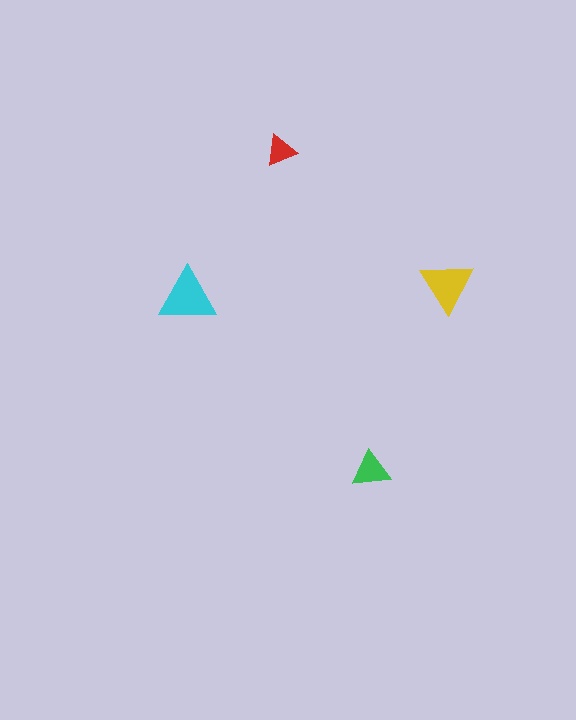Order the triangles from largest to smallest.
the cyan one, the yellow one, the green one, the red one.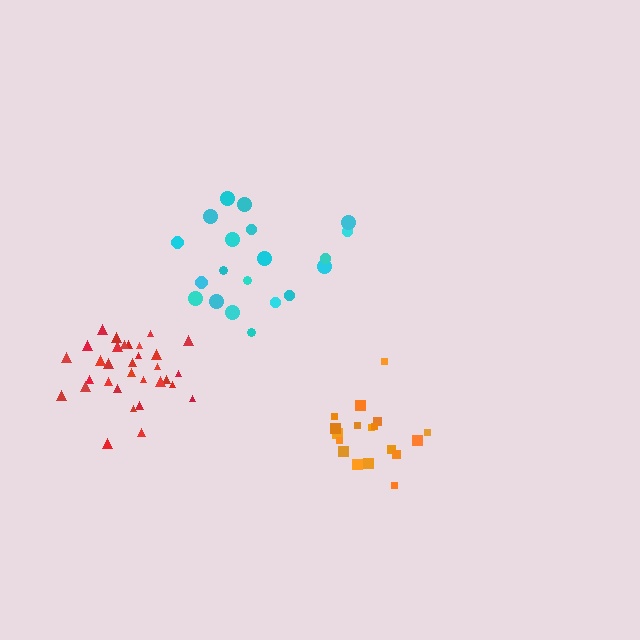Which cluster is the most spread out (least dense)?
Cyan.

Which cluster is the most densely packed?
Red.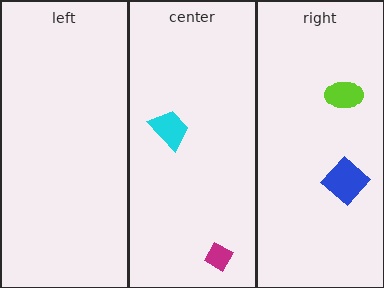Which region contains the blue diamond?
The right region.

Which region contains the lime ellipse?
The right region.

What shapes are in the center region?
The magenta diamond, the cyan trapezoid.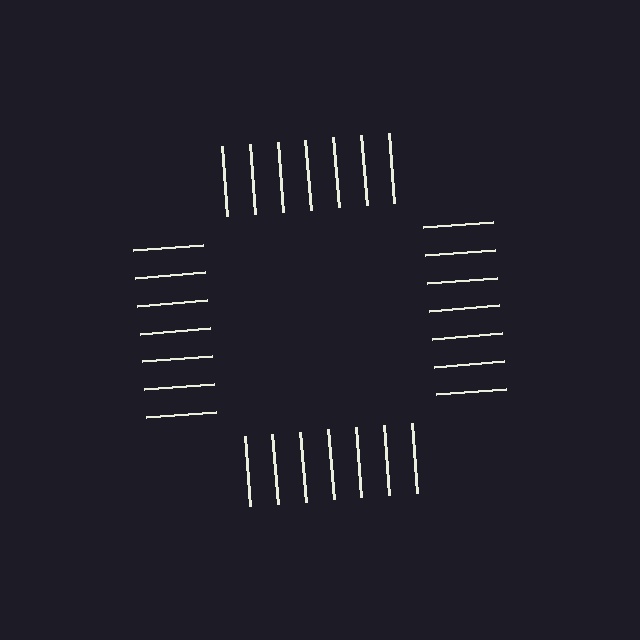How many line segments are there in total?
28 — 7 along each of the 4 edges.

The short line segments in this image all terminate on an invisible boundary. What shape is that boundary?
An illusory square — the line segments terminate on its edges but no continuous stroke is drawn.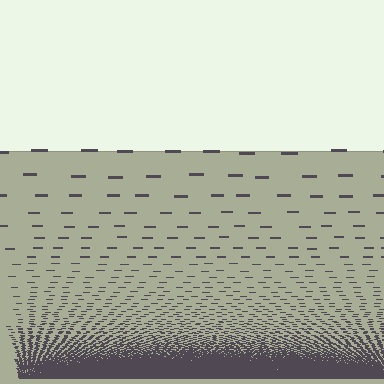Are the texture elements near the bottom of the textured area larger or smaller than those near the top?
Smaller. The gradient is inverted — elements near the bottom are smaller and denser.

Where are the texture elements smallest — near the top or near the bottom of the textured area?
Near the bottom.